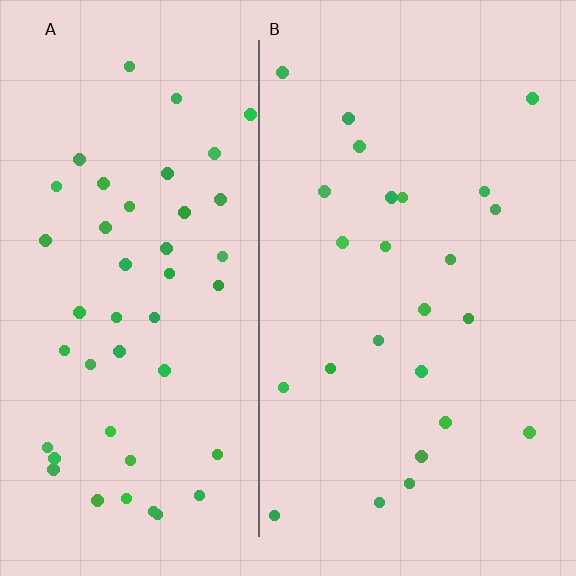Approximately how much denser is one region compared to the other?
Approximately 1.9× — region A over region B.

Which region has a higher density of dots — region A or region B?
A (the left).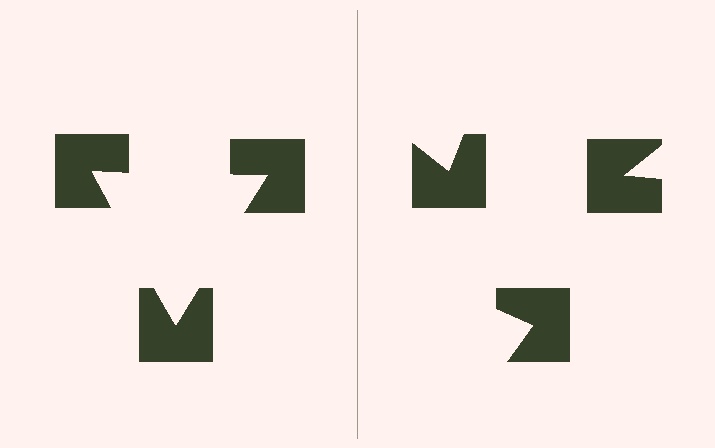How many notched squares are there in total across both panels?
6 — 3 on each side.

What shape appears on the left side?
An illusory triangle.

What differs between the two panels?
The notched squares are positioned identically on both sides; only the wedge orientations differ. On the left they align to a triangle; on the right they are misaligned.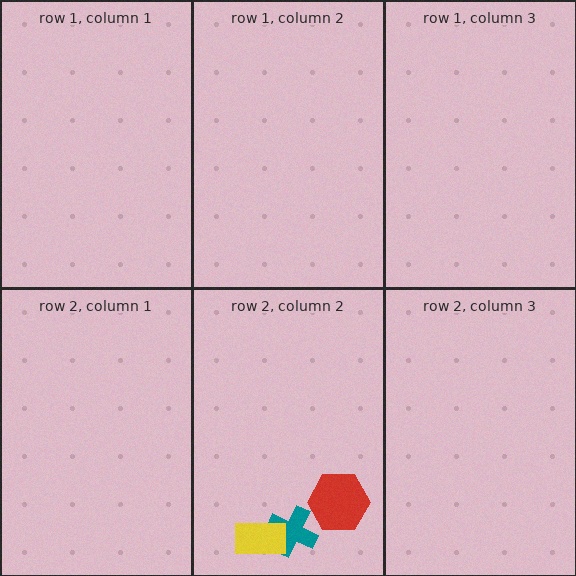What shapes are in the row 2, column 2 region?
The red hexagon, the teal cross, the yellow rectangle.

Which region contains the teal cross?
The row 2, column 2 region.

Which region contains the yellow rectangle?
The row 2, column 2 region.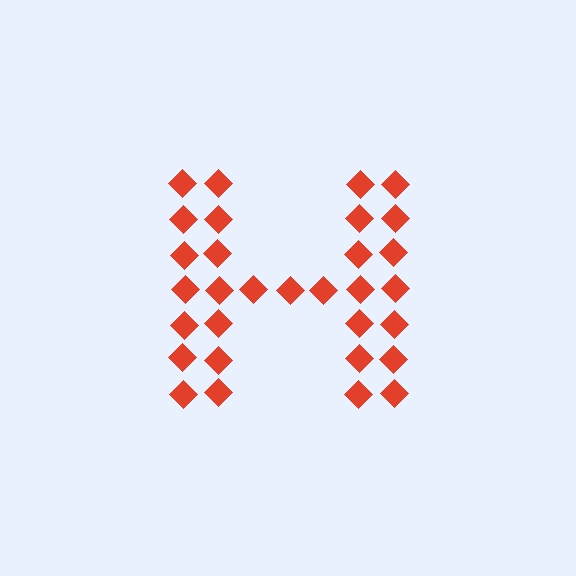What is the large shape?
The large shape is the letter H.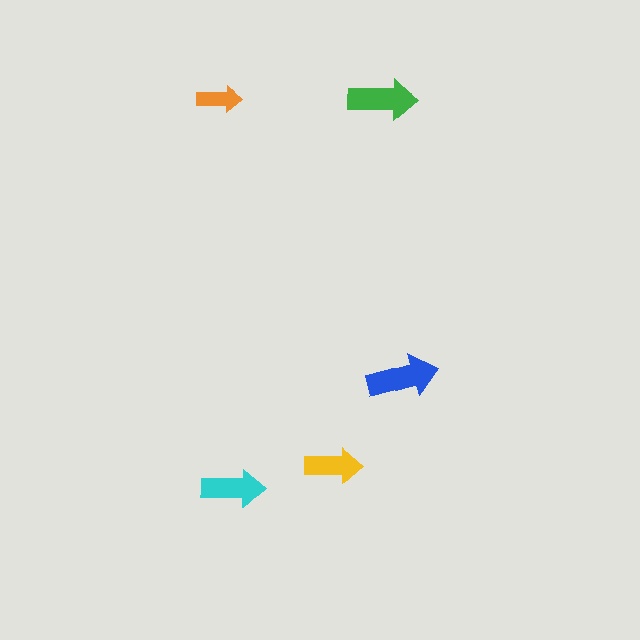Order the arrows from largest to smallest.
the blue one, the green one, the cyan one, the yellow one, the orange one.